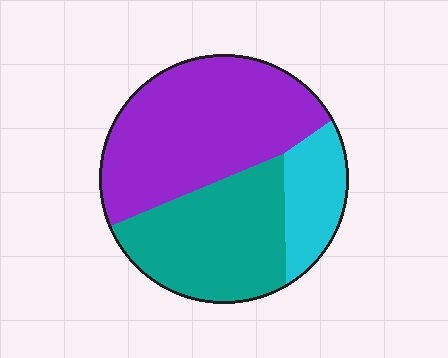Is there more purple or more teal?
Purple.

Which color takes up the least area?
Cyan, at roughly 15%.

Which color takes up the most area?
Purple, at roughly 50%.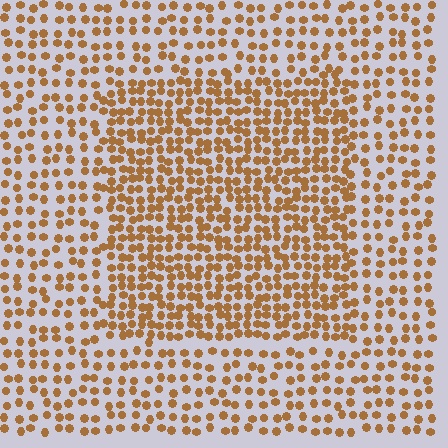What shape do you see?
I see a rectangle.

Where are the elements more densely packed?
The elements are more densely packed inside the rectangle boundary.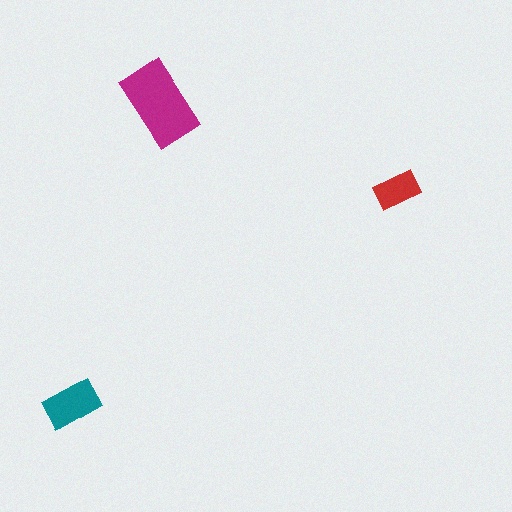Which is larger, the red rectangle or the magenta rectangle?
The magenta one.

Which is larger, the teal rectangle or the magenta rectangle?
The magenta one.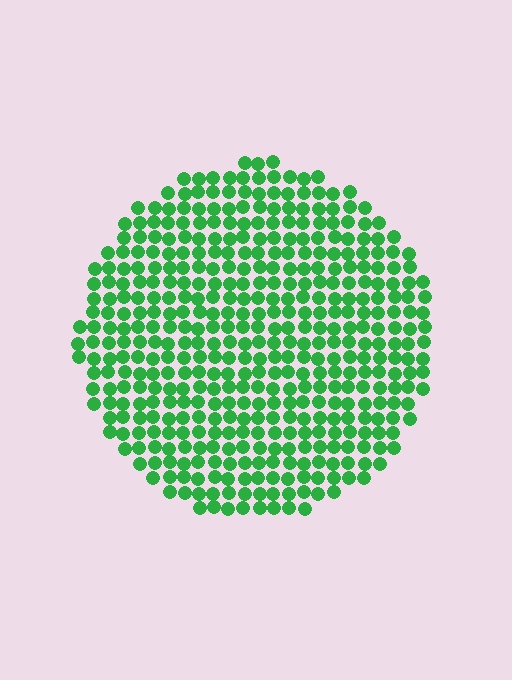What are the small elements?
The small elements are circles.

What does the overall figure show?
The overall figure shows a circle.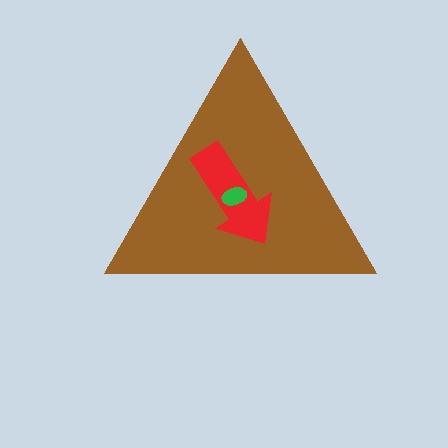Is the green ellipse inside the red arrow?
Yes.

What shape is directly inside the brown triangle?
The red arrow.